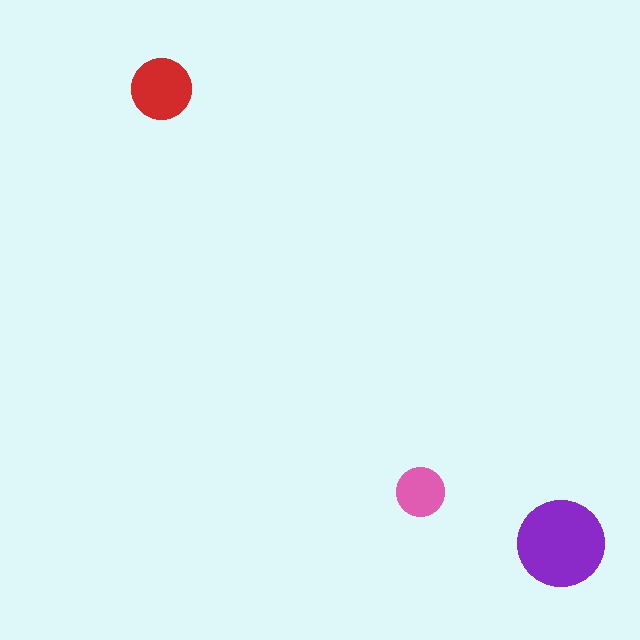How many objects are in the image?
There are 3 objects in the image.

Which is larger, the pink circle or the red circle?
The red one.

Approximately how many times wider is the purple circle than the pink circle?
About 2 times wider.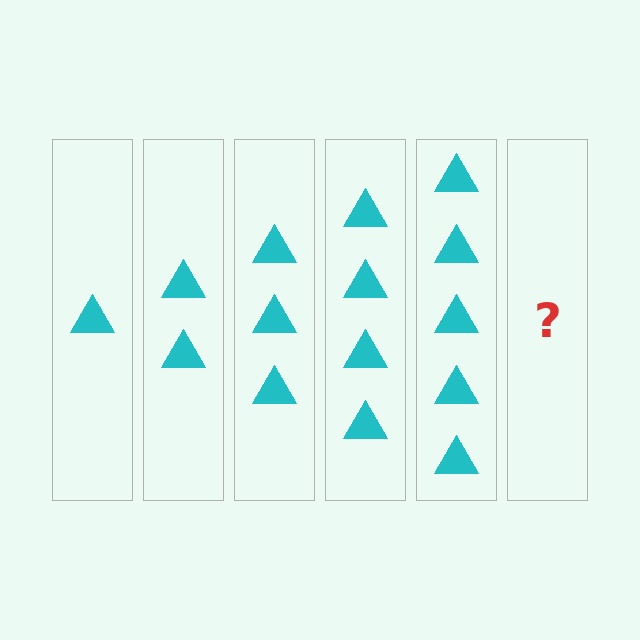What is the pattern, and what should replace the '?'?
The pattern is that each step adds one more triangle. The '?' should be 6 triangles.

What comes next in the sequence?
The next element should be 6 triangles.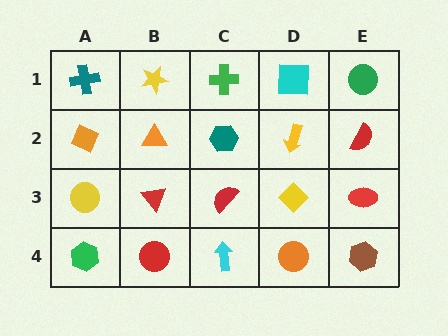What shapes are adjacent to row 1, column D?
A yellow arrow (row 2, column D), a green cross (row 1, column C), a green circle (row 1, column E).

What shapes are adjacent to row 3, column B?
An orange triangle (row 2, column B), a red circle (row 4, column B), a yellow circle (row 3, column A), a red semicircle (row 3, column C).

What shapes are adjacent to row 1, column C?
A teal hexagon (row 2, column C), a yellow star (row 1, column B), a cyan square (row 1, column D).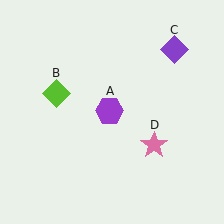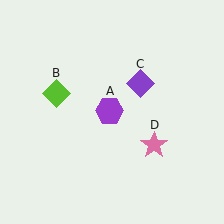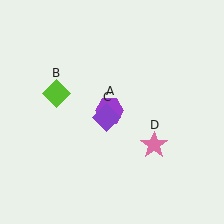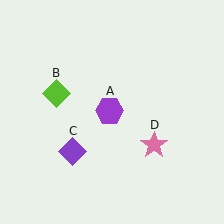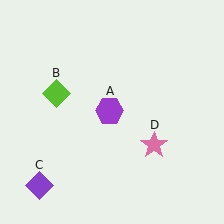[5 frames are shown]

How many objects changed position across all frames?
1 object changed position: purple diamond (object C).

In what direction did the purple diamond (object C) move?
The purple diamond (object C) moved down and to the left.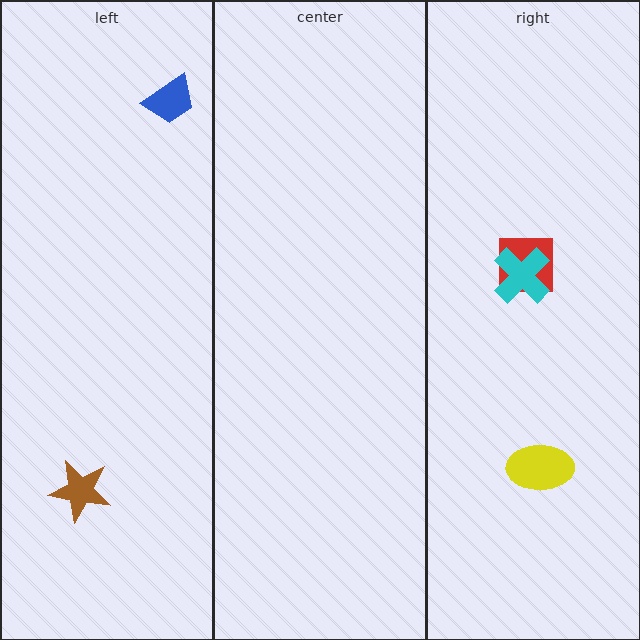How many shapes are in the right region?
3.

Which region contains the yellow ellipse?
The right region.